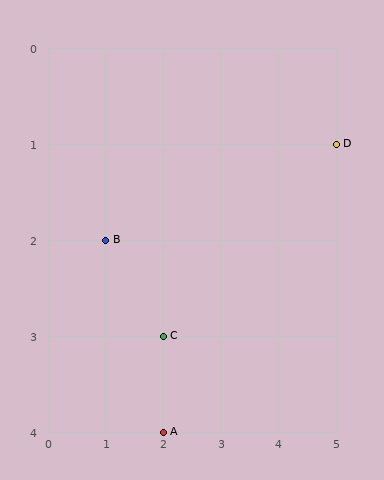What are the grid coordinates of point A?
Point A is at grid coordinates (2, 4).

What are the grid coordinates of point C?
Point C is at grid coordinates (2, 3).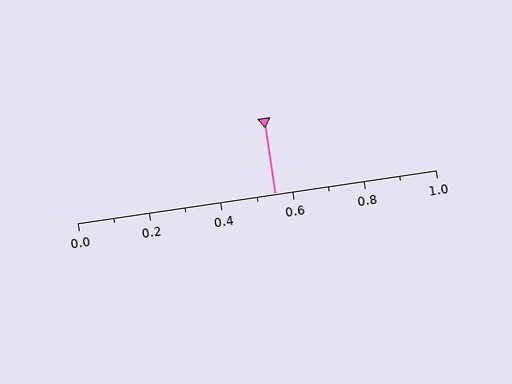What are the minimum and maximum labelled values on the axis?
The axis runs from 0.0 to 1.0.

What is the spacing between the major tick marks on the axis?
The major ticks are spaced 0.2 apart.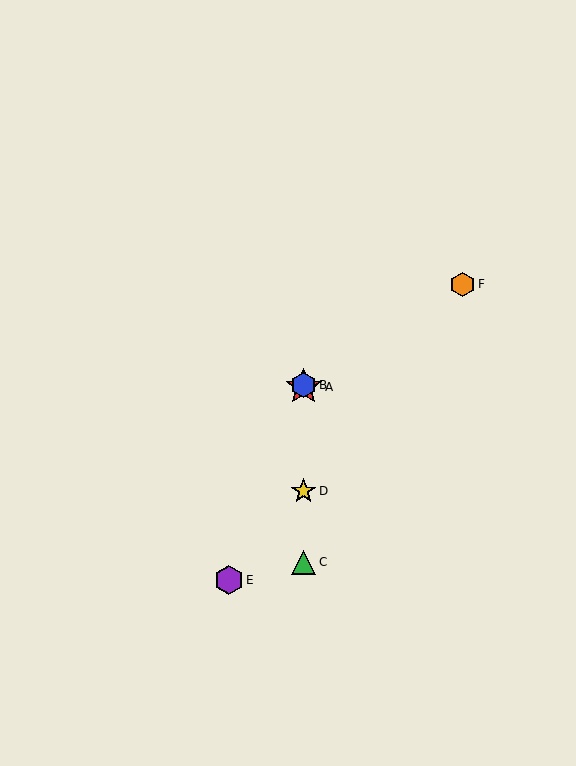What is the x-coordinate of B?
Object B is at x≈304.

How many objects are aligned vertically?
4 objects (A, B, C, D) are aligned vertically.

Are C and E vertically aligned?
No, C is at x≈304 and E is at x≈229.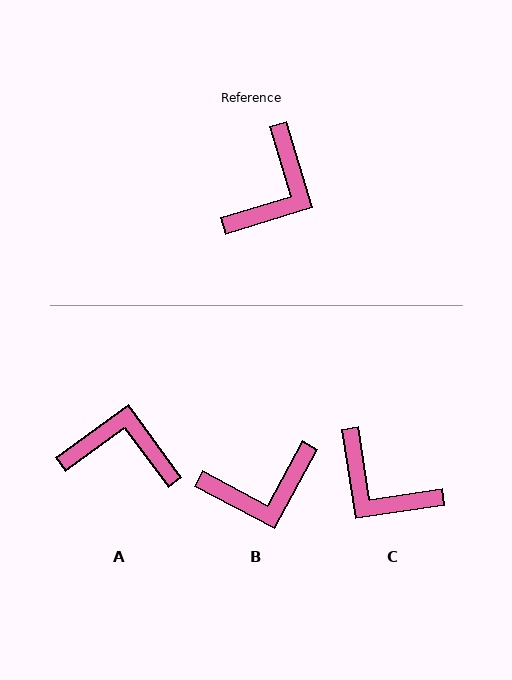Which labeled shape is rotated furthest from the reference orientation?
A, about 109 degrees away.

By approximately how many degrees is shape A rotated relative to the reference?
Approximately 109 degrees counter-clockwise.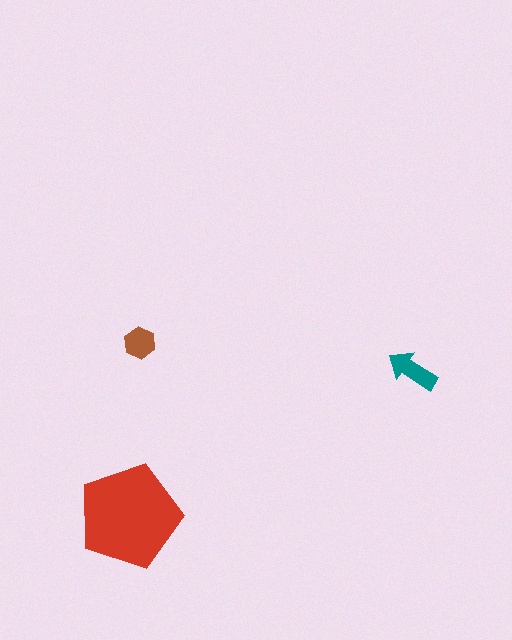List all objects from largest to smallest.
The red pentagon, the teal arrow, the brown hexagon.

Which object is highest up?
The brown hexagon is topmost.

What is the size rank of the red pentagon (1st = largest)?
1st.